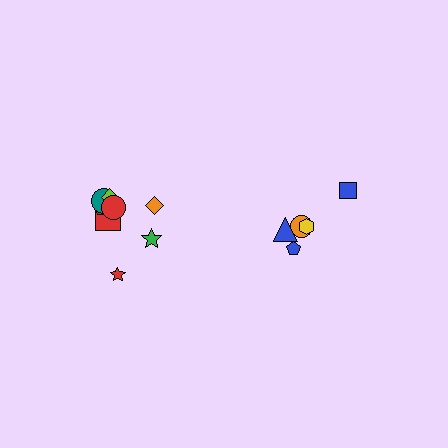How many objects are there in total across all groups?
There are 13 objects.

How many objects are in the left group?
There are 8 objects.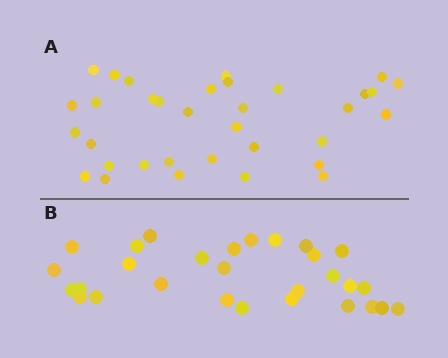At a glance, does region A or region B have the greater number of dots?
Region A (the top region) has more dots.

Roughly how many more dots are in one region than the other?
Region A has about 5 more dots than region B.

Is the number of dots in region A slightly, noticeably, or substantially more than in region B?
Region A has only slightly more — the two regions are fairly close. The ratio is roughly 1.2 to 1.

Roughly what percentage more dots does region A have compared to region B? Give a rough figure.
About 15% more.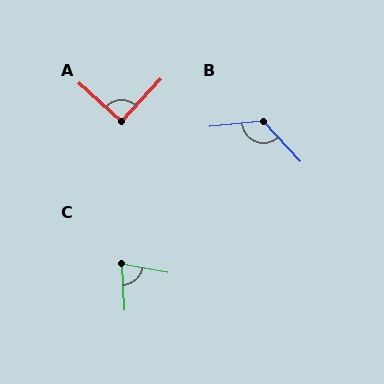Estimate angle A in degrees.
Approximately 91 degrees.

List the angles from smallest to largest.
C (77°), A (91°), B (126°).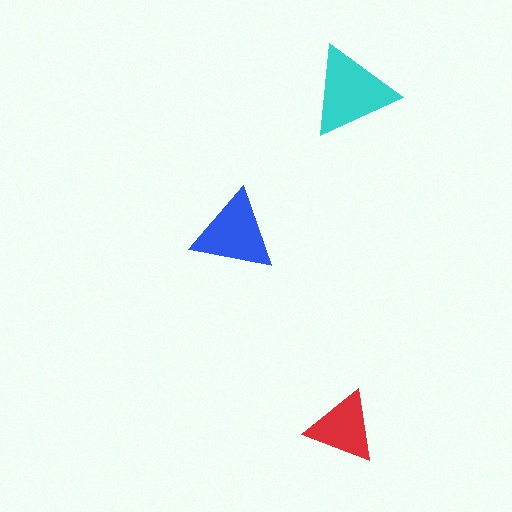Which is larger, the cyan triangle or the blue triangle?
The cyan one.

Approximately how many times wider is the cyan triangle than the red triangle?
About 1.5 times wider.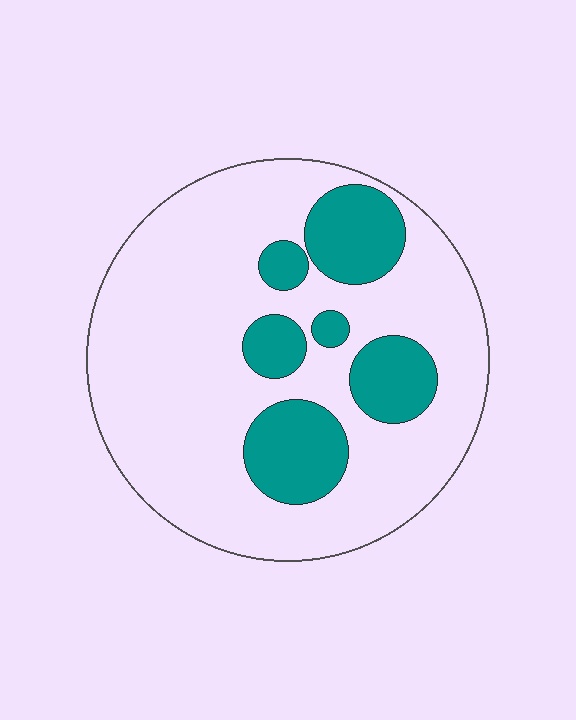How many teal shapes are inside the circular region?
6.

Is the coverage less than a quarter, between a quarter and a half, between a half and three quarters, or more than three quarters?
Less than a quarter.